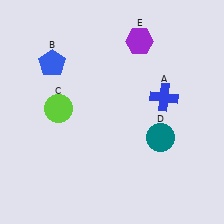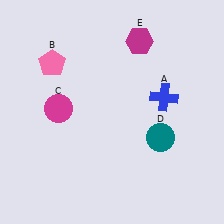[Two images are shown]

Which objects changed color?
B changed from blue to pink. C changed from lime to magenta. E changed from purple to magenta.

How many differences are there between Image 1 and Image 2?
There are 3 differences between the two images.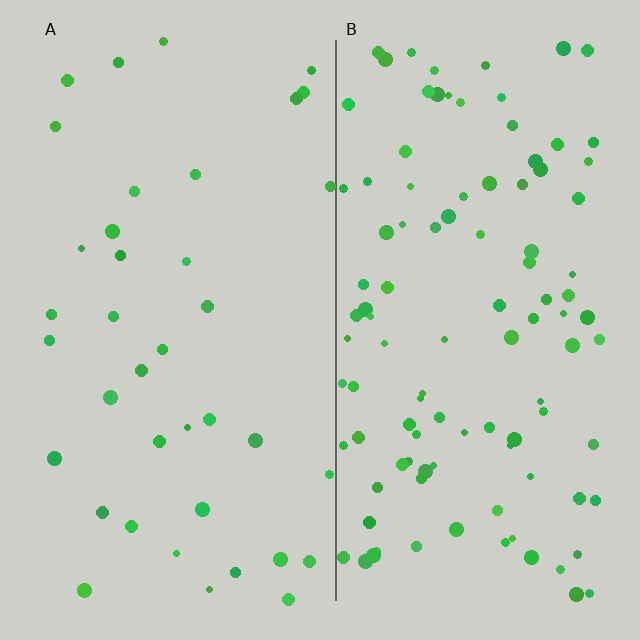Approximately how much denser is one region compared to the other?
Approximately 2.8× — region B over region A.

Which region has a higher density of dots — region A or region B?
B (the right).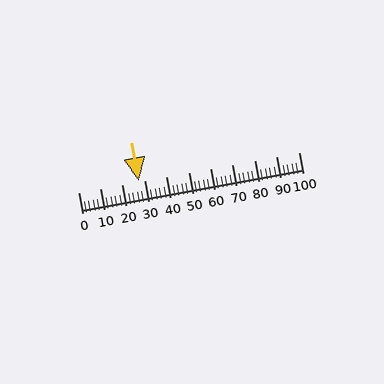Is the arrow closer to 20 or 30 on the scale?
The arrow is closer to 30.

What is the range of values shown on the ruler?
The ruler shows values from 0 to 100.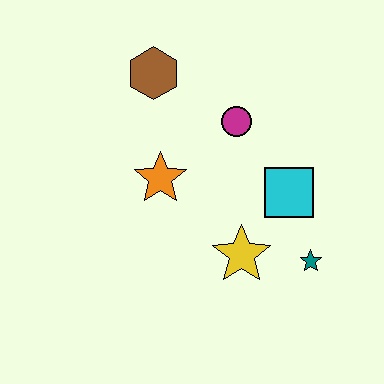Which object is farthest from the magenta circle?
The teal star is farthest from the magenta circle.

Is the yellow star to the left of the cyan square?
Yes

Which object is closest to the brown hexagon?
The magenta circle is closest to the brown hexagon.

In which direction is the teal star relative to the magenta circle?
The teal star is below the magenta circle.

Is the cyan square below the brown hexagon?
Yes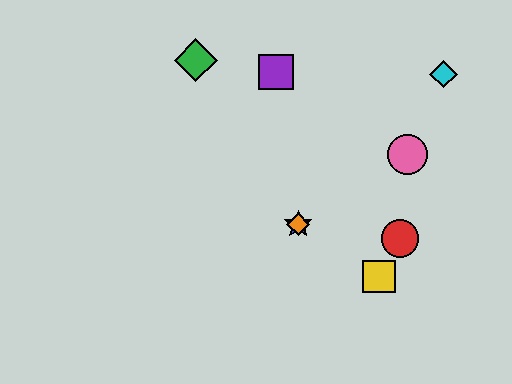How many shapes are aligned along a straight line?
3 shapes (the blue star, the yellow square, the orange diamond) are aligned along a straight line.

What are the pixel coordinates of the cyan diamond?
The cyan diamond is at (444, 74).